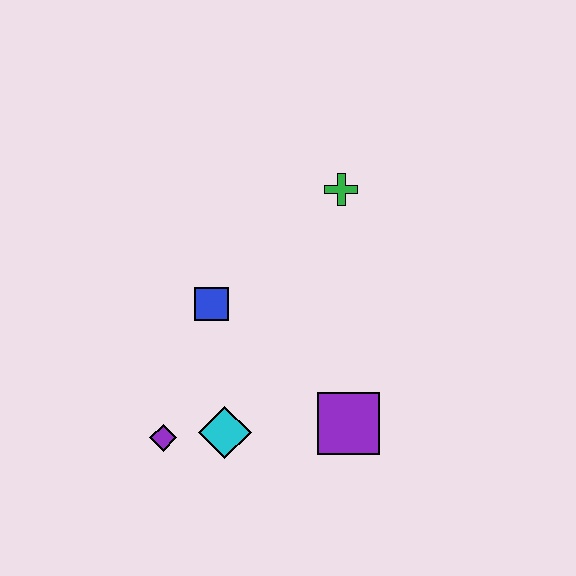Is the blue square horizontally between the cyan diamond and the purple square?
No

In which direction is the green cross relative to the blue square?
The green cross is to the right of the blue square.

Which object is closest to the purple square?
The cyan diamond is closest to the purple square.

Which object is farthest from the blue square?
The purple square is farthest from the blue square.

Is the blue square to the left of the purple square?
Yes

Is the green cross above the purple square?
Yes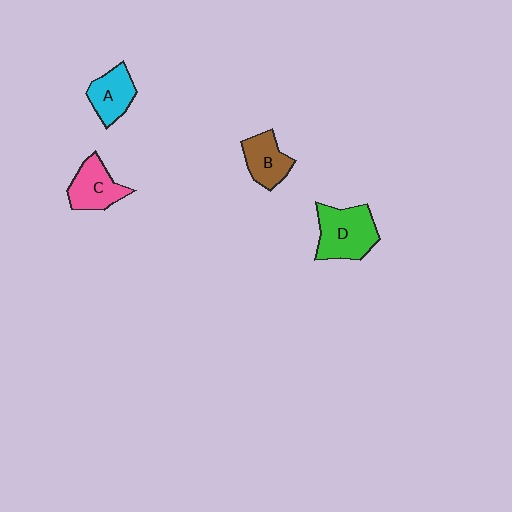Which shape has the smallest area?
Shape B (brown).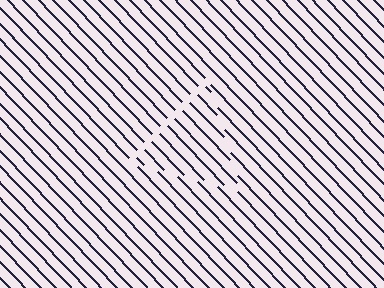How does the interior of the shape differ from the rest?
The interior of the shape contains the same grating, shifted by half a period — the contour is defined by the phase discontinuity where line-ends from the inner and outer gratings abut.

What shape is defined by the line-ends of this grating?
An illusory triangle. The interior of the shape contains the same grating, shifted by half a period — the contour is defined by the phase discontinuity where line-ends from the inner and outer gratings abut.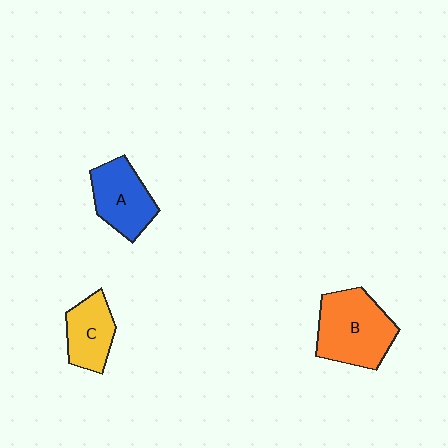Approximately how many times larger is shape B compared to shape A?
Approximately 1.3 times.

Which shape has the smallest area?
Shape C (yellow).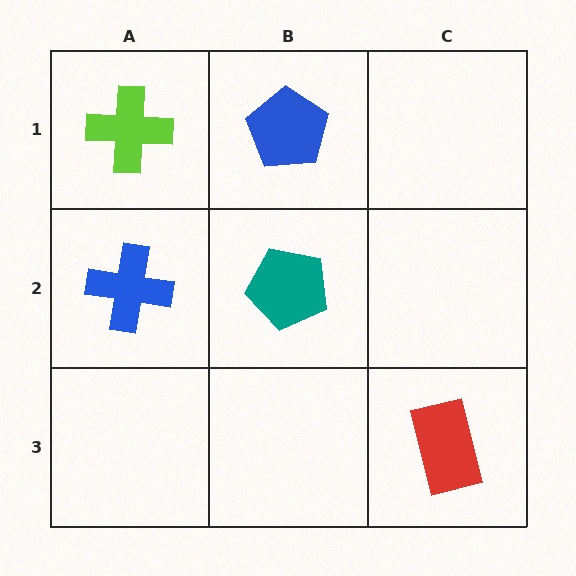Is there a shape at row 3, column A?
No, that cell is empty.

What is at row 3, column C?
A red rectangle.